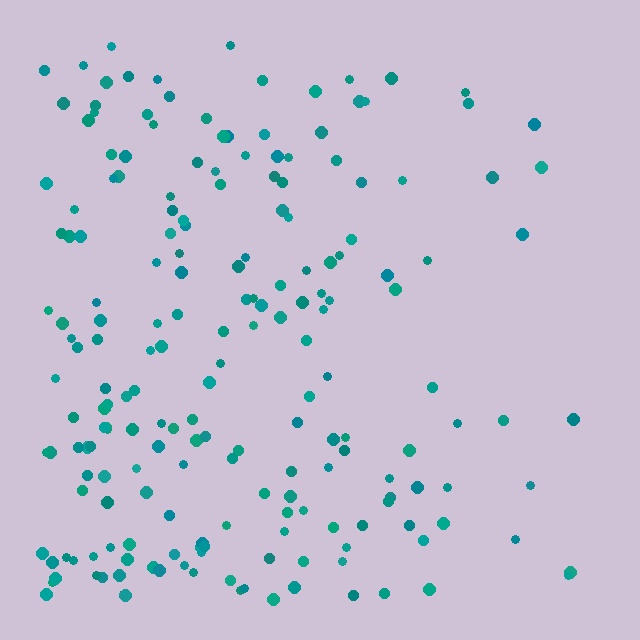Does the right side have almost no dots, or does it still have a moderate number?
Still a moderate number, just noticeably fewer than the left.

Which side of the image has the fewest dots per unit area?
The right.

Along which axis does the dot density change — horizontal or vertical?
Horizontal.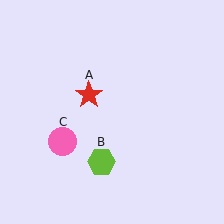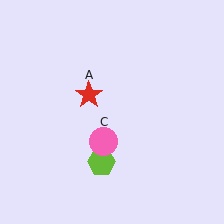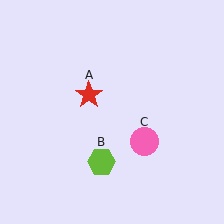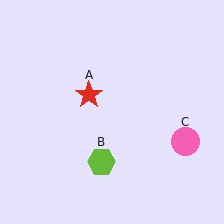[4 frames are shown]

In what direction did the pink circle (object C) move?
The pink circle (object C) moved right.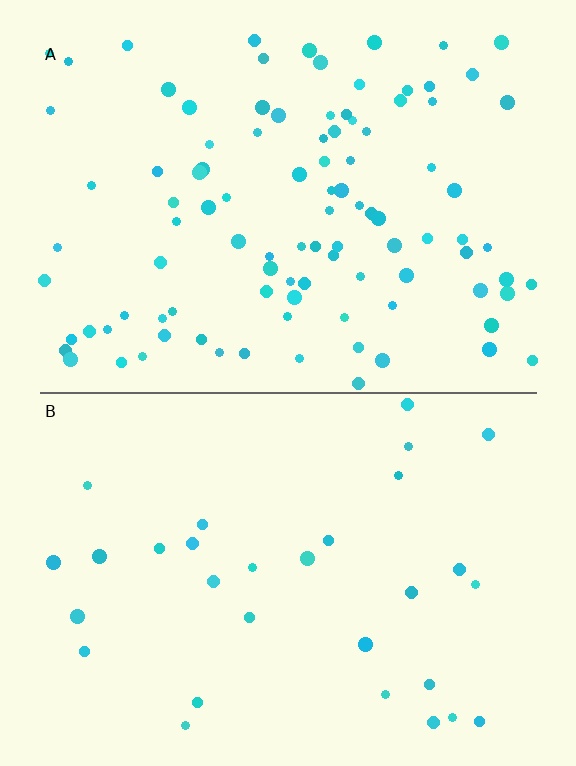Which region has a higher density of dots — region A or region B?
A (the top).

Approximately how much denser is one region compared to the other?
Approximately 3.3× — region A over region B.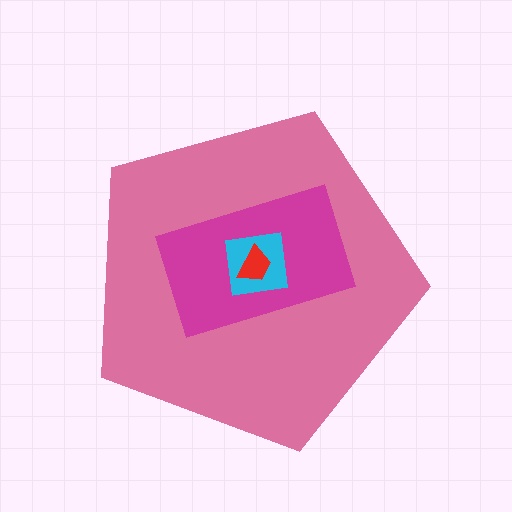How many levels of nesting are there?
4.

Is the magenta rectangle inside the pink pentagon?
Yes.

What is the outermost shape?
The pink pentagon.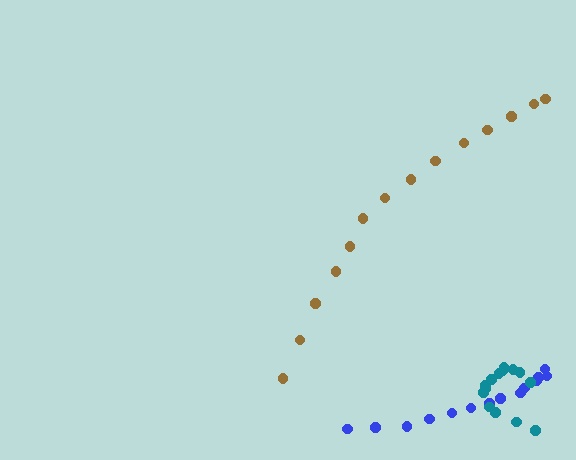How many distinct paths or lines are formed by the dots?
There are 3 distinct paths.